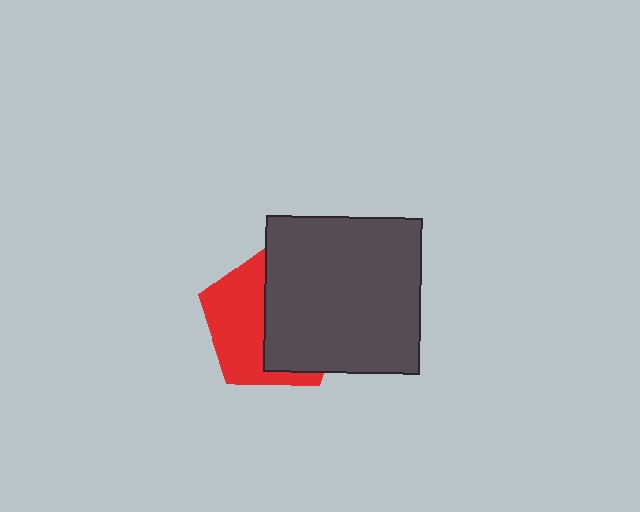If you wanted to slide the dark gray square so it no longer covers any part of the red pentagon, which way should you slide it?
Slide it right — that is the most direct way to separate the two shapes.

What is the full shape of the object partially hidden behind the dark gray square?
The partially hidden object is a red pentagon.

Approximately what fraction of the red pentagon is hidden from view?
Roughly 54% of the red pentagon is hidden behind the dark gray square.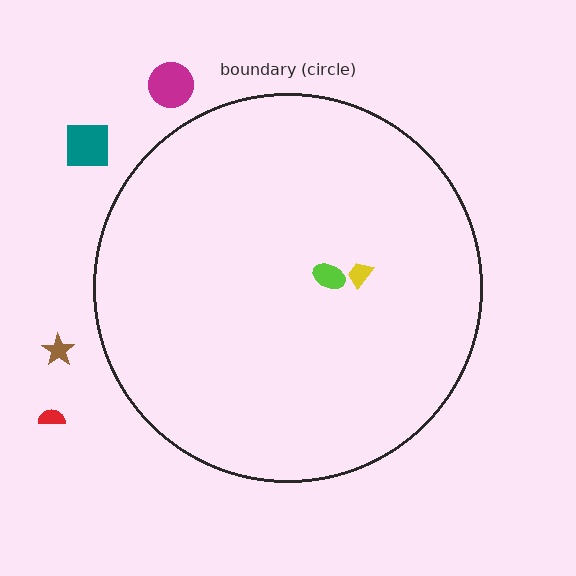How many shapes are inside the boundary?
2 inside, 4 outside.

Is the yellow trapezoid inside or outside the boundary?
Inside.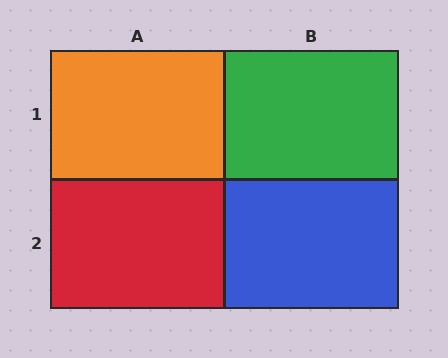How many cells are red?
1 cell is red.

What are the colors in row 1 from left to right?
Orange, green.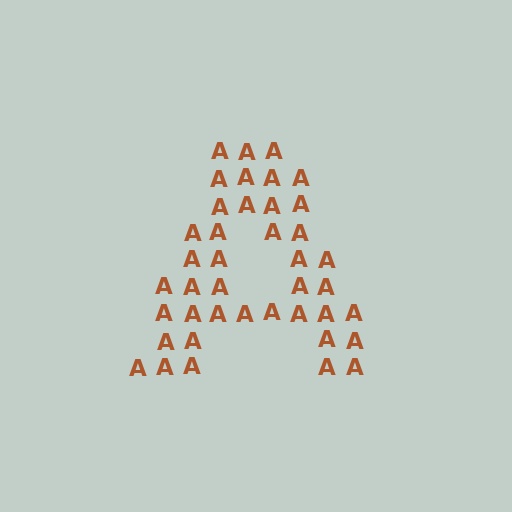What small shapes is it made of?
It is made of small letter A's.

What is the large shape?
The large shape is the letter A.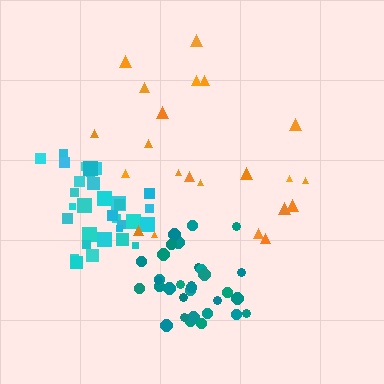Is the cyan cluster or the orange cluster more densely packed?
Cyan.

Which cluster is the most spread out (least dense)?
Orange.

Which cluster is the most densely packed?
Cyan.